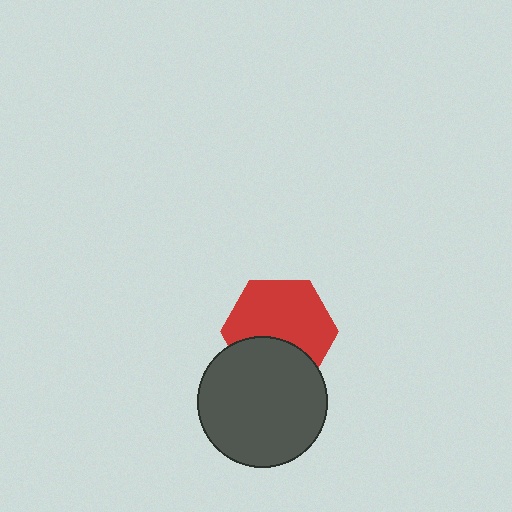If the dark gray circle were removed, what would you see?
You would see the complete red hexagon.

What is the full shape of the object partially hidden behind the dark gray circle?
The partially hidden object is a red hexagon.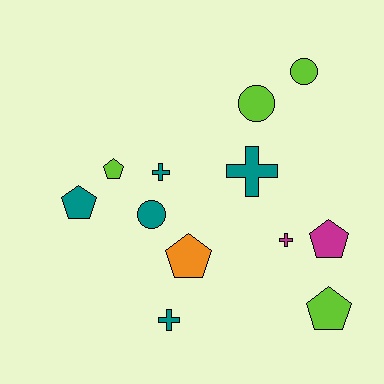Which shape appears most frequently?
Pentagon, with 5 objects.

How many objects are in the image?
There are 12 objects.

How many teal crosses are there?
There are 3 teal crosses.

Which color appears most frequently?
Teal, with 5 objects.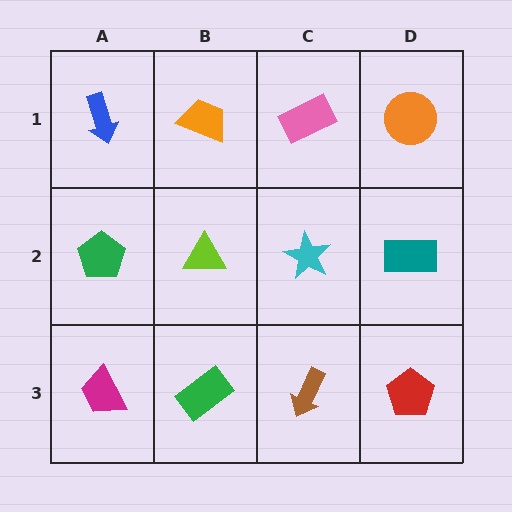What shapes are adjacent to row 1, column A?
A green pentagon (row 2, column A), an orange trapezoid (row 1, column B).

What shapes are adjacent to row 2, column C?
A pink rectangle (row 1, column C), a brown arrow (row 3, column C), a lime triangle (row 2, column B), a teal rectangle (row 2, column D).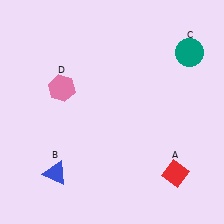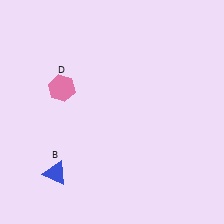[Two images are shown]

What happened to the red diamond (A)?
The red diamond (A) was removed in Image 2. It was in the bottom-right area of Image 1.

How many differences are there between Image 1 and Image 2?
There are 2 differences between the two images.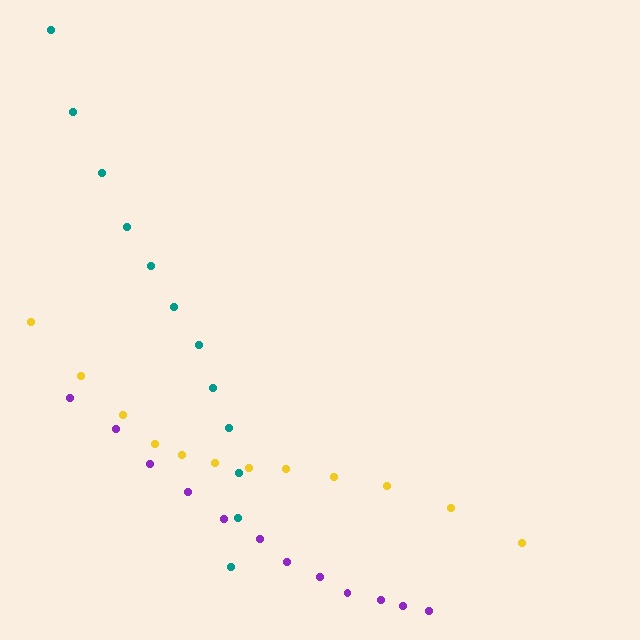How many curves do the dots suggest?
There are 3 distinct paths.